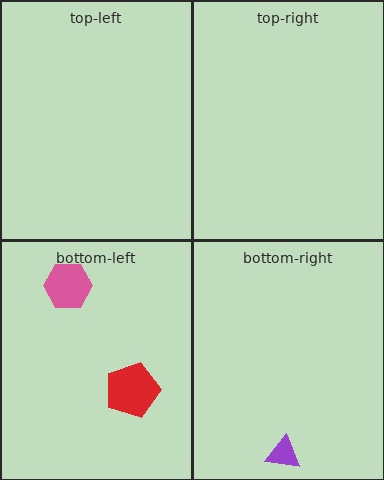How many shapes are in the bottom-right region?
1.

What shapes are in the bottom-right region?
The purple triangle.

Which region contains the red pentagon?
The bottom-left region.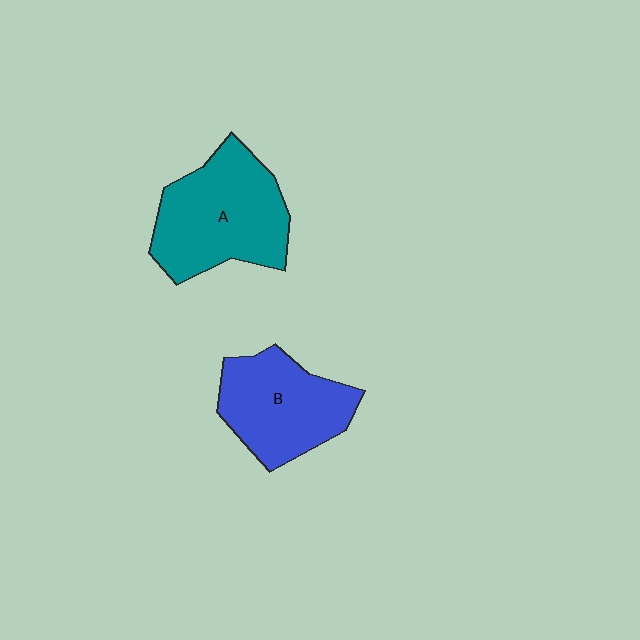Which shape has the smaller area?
Shape B (blue).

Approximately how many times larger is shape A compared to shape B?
Approximately 1.2 times.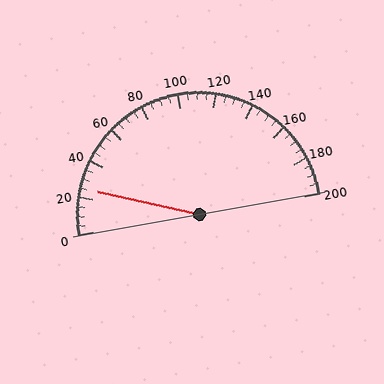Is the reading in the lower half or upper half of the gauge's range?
The reading is in the lower half of the range (0 to 200).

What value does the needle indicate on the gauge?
The needle indicates approximately 25.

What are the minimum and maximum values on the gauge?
The gauge ranges from 0 to 200.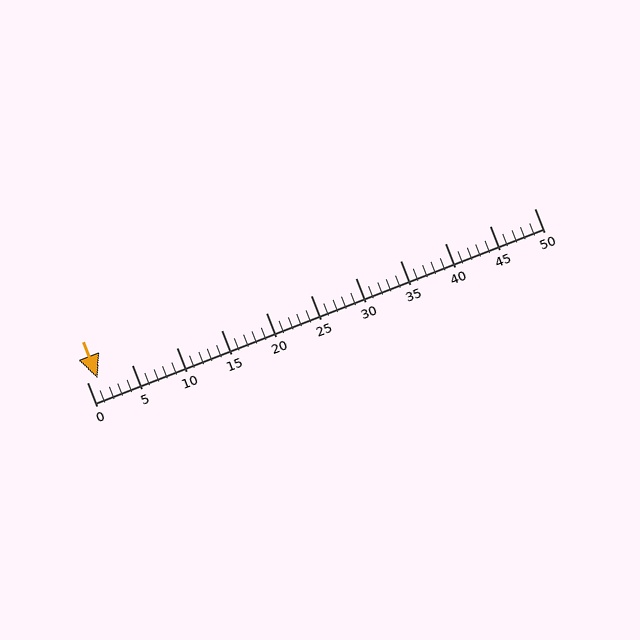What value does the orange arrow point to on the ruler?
The orange arrow points to approximately 1.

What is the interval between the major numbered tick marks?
The major tick marks are spaced 5 units apart.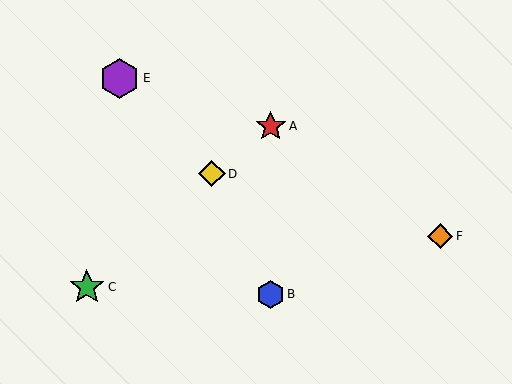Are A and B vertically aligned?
Yes, both are at x≈271.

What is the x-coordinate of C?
Object C is at x≈87.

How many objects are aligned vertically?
2 objects (A, B) are aligned vertically.